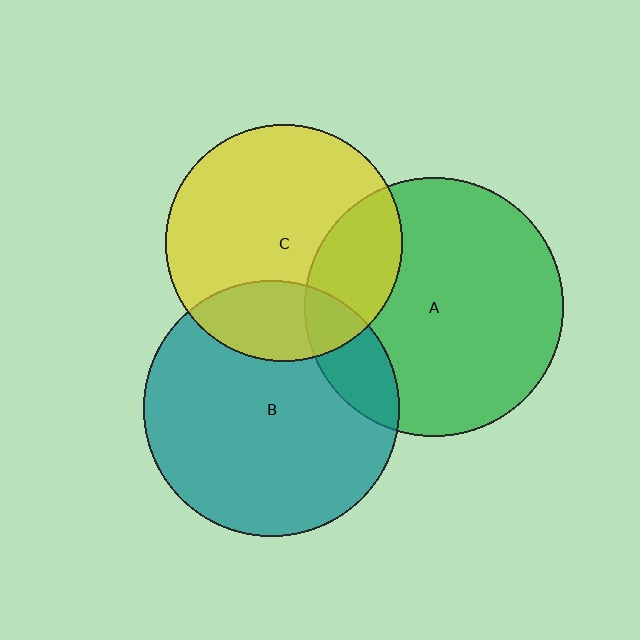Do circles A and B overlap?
Yes.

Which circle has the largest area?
Circle A (green).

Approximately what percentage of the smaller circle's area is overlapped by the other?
Approximately 15%.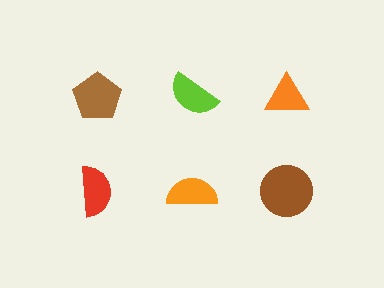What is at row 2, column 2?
An orange semicircle.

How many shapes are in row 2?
3 shapes.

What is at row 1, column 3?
An orange triangle.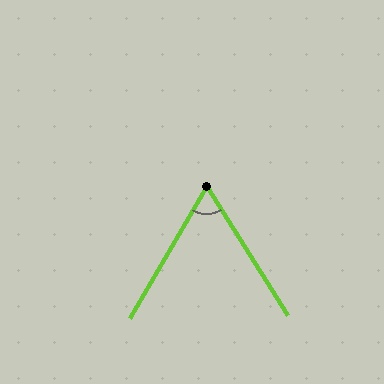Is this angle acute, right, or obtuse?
It is acute.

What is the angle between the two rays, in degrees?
Approximately 63 degrees.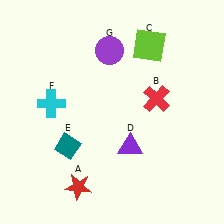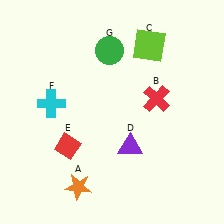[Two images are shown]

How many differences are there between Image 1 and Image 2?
There are 3 differences between the two images.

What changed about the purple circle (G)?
In Image 1, G is purple. In Image 2, it changed to green.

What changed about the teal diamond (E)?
In Image 1, E is teal. In Image 2, it changed to red.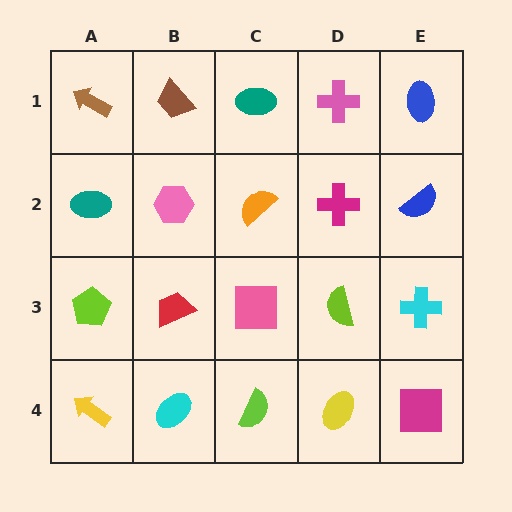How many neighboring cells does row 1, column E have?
2.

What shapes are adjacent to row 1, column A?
A teal ellipse (row 2, column A), a brown trapezoid (row 1, column B).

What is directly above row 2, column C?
A teal ellipse.